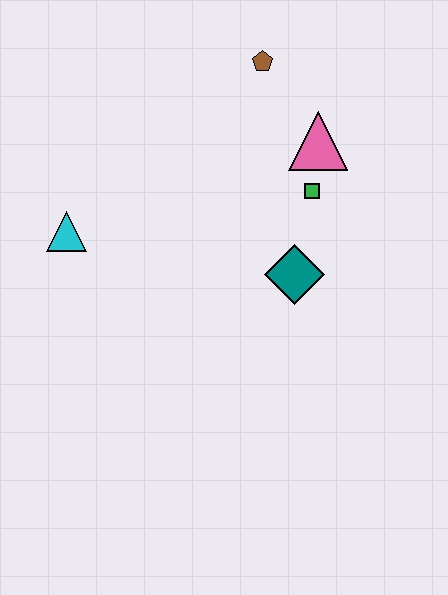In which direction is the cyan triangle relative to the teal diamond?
The cyan triangle is to the left of the teal diamond.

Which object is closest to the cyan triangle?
The teal diamond is closest to the cyan triangle.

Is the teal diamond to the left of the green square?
Yes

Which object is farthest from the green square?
The cyan triangle is farthest from the green square.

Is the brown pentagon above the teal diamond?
Yes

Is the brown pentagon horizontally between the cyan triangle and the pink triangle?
Yes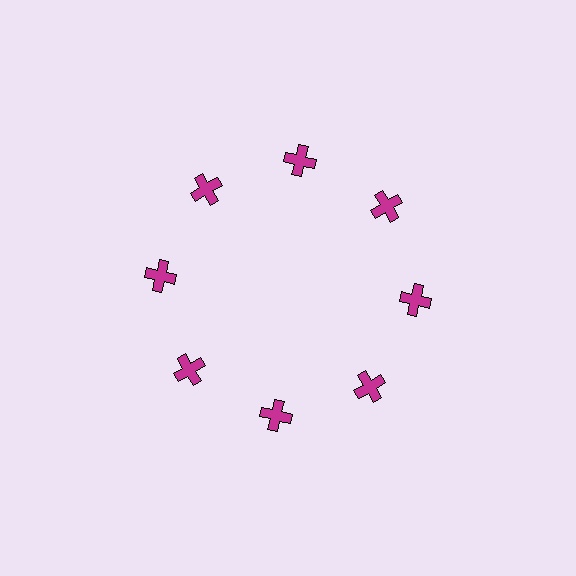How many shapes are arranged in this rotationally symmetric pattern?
There are 8 shapes, arranged in 8 groups of 1.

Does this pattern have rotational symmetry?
Yes, this pattern has 8-fold rotational symmetry. It looks the same after rotating 45 degrees around the center.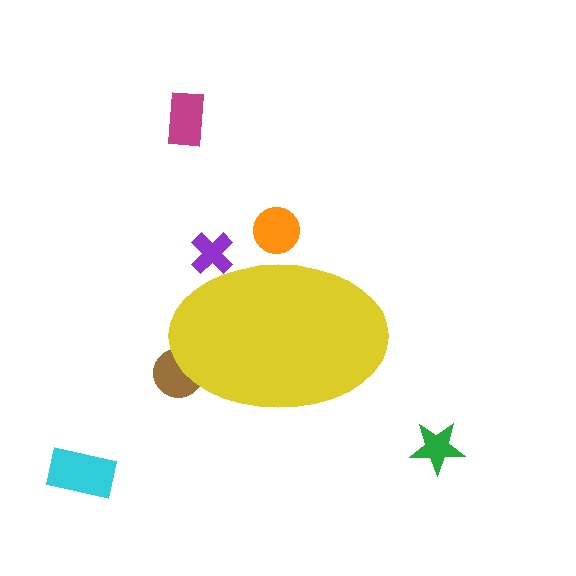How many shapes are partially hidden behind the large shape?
3 shapes are partially hidden.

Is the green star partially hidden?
No, the green star is fully visible.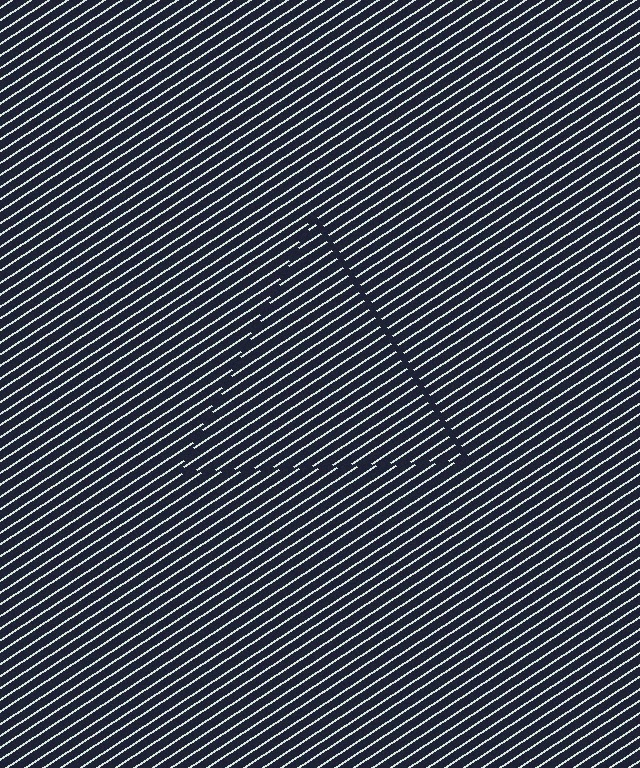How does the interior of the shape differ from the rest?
The interior of the shape contains the same grating, shifted by half a period — the contour is defined by the phase discontinuity where line-ends from the inner and outer gratings abut.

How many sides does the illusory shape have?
3 sides — the line-ends trace a triangle.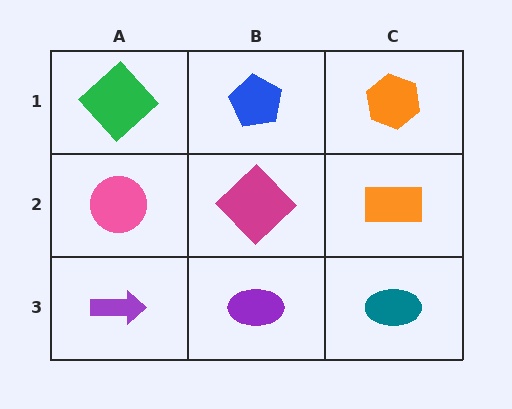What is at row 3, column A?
A purple arrow.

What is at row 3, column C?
A teal ellipse.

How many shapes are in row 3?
3 shapes.